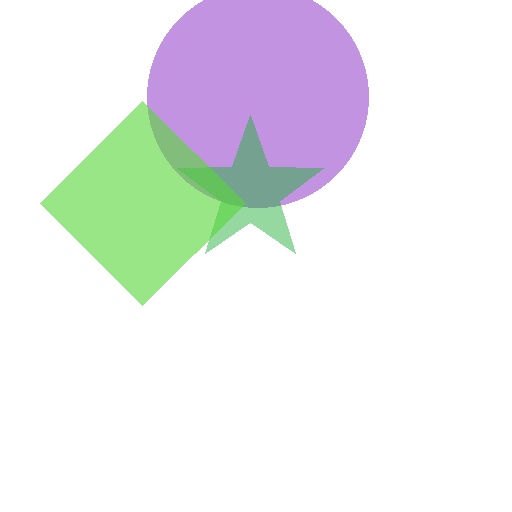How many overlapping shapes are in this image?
There are 3 overlapping shapes in the image.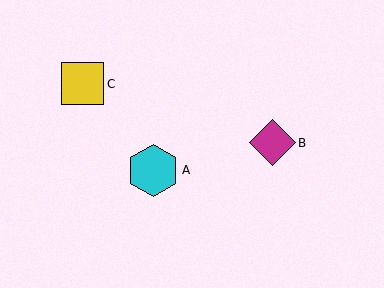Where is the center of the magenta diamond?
The center of the magenta diamond is at (272, 143).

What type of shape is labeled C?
Shape C is a yellow square.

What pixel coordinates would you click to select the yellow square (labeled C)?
Click at (83, 84) to select the yellow square C.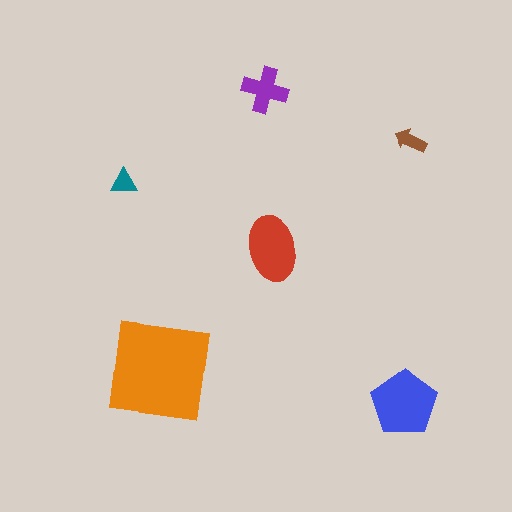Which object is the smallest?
The teal triangle.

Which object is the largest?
The orange square.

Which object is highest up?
The purple cross is topmost.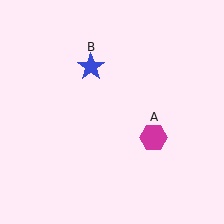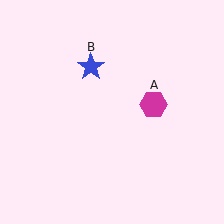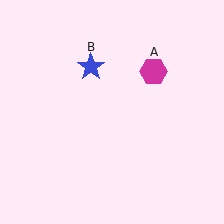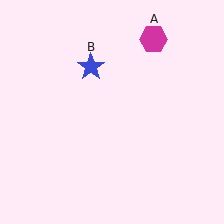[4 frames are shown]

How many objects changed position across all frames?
1 object changed position: magenta hexagon (object A).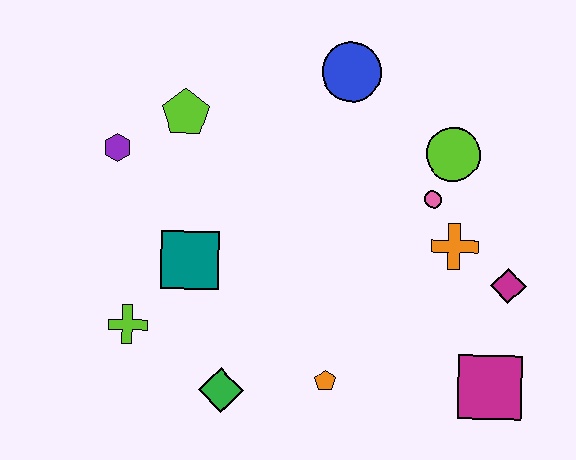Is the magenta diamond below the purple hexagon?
Yes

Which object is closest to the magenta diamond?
The orange cross is closest to the magenta diamond.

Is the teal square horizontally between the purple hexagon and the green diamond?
Yes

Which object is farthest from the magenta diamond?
The purple hexagon is farthest from the magenta diamond.